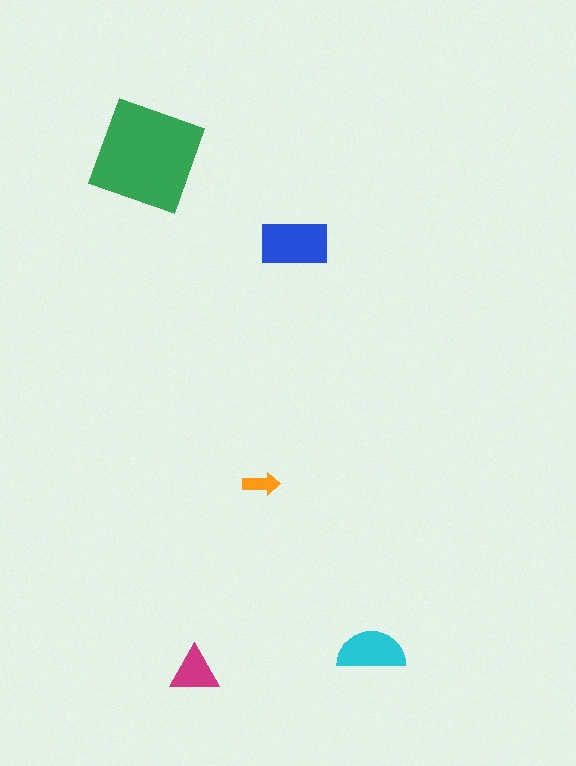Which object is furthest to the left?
The green square is leftmost.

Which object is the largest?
The green square.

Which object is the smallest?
The orange arrow.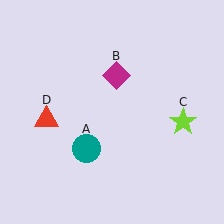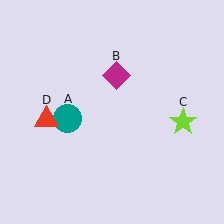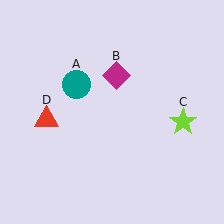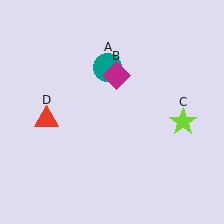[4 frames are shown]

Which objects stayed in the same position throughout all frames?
Magenta diamond (object B) and lime star (object C) and red triangle (object D) remained stationary.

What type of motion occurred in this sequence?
The teal circle (object A) rotated clockwise around the center of the scene.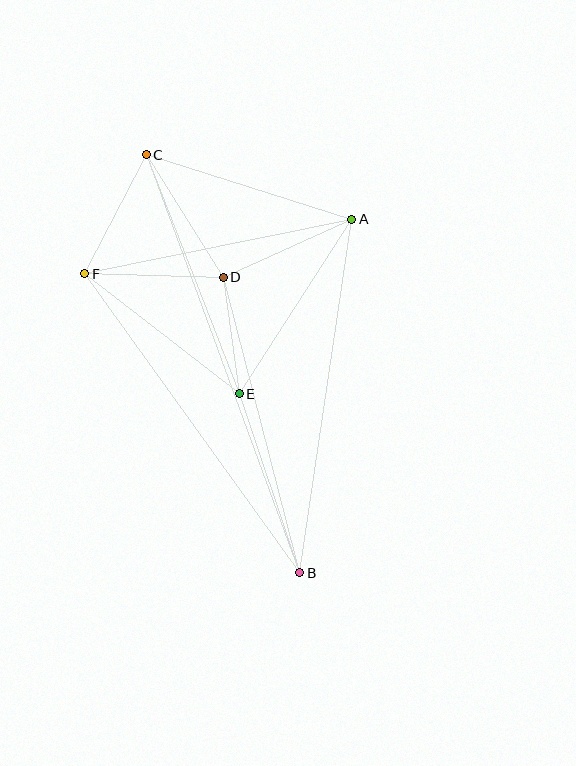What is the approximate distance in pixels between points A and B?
The distance between A and B is approximately 357 pixels.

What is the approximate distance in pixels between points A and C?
The distance between A and C is approximately 215 pixels.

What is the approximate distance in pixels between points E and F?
The distance between E and F is approximately 195 pixels.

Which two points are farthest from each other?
Points B and C are farthest from each other.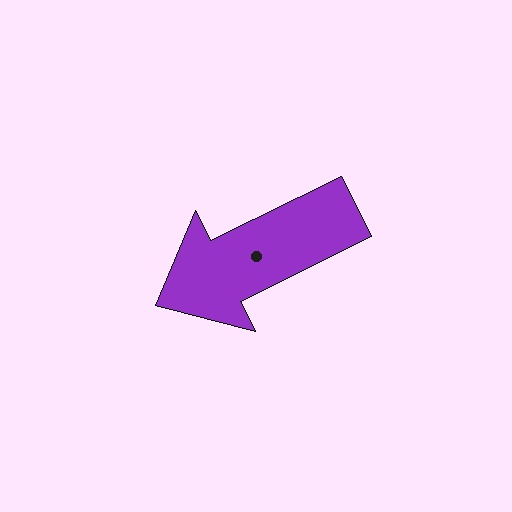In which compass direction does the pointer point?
Southwest.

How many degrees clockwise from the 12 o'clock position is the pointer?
Approximately 244 degrees.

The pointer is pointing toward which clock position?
Roughly 8 o'clock.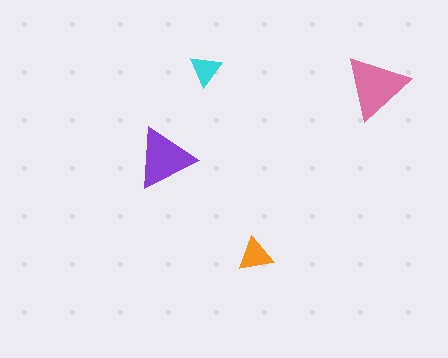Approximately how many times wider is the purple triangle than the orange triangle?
About 1.5 times wider.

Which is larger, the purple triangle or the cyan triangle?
The purple one.